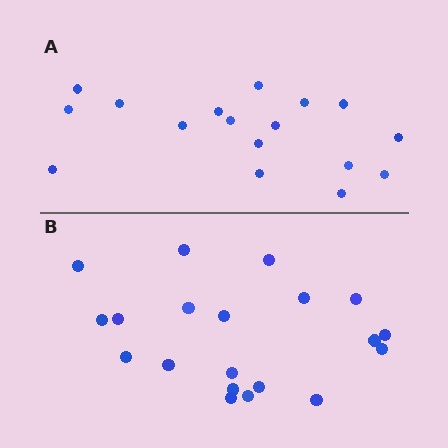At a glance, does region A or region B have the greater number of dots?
Region B (the bottom region) has more dots.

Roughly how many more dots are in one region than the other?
Region B has just a few more — roughly 2 or 3 more dots than region A.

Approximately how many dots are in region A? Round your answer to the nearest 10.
About 20 dots. (The exact count is 17, which rounds to 20.)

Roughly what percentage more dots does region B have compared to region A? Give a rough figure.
About 20% more.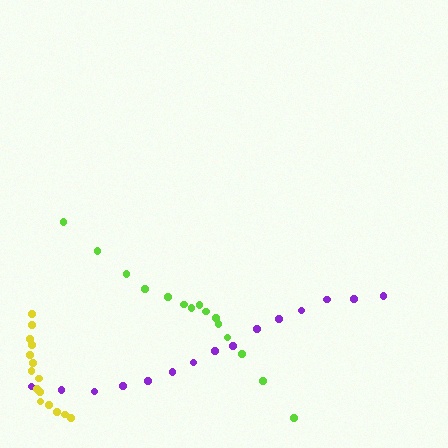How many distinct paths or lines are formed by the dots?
There are 3 distinct paths.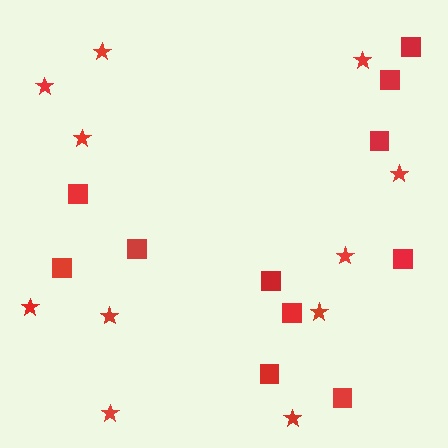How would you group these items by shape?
There are 2 groups: one group of stars (11) and one group of squares (11).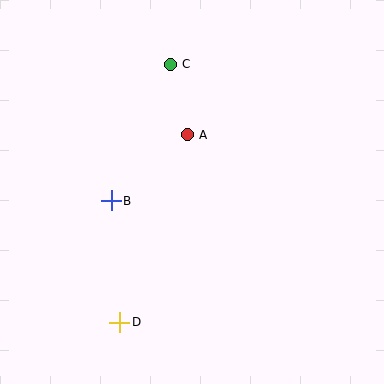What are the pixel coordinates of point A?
Point A is at (187, 135).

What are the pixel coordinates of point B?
Point B is at (111, 201).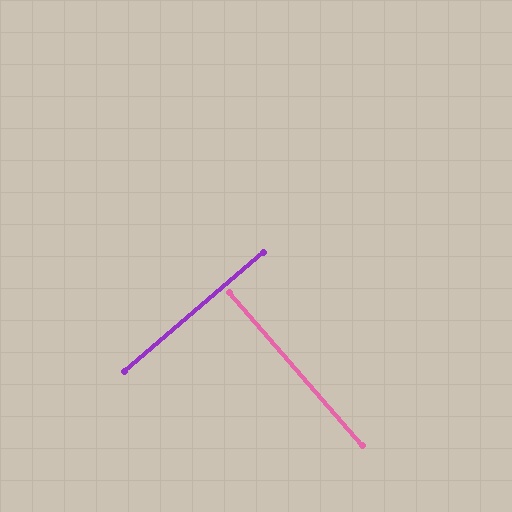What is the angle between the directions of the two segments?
Approximately 90 degrees.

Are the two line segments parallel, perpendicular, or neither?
Perpendicular — they meet at approximately 90°.